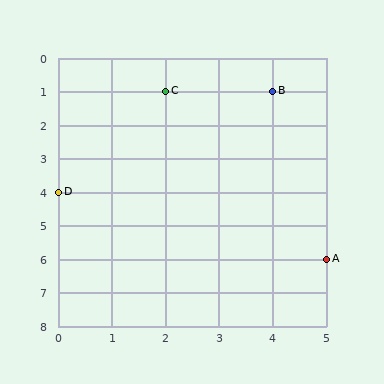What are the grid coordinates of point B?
Point B is at grid coordinates (4, 1).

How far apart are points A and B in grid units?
Points A and B are 1 column and 5 rows apart (about 5.1 grid units diagonally).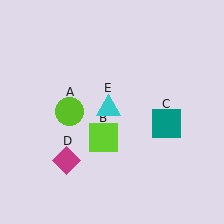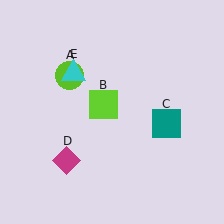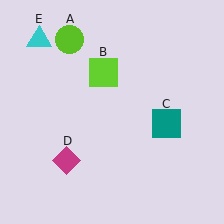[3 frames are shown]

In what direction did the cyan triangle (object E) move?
The cyan triangle (object E) moved up and to the left.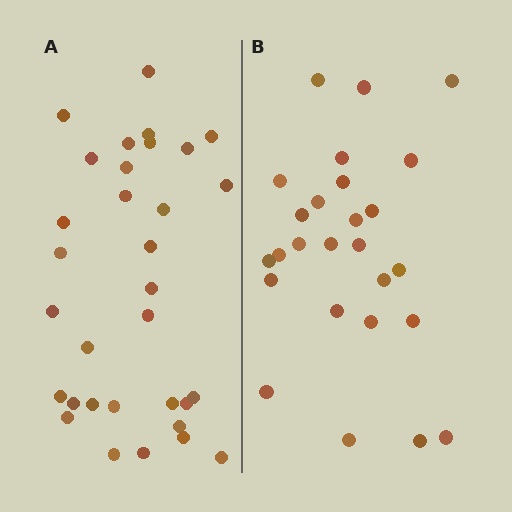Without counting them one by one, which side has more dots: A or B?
Region A (the left region) has more dots.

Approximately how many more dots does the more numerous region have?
Region A has about 6 more dots than region B.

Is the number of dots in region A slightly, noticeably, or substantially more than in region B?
Region A has only slightly more — the two regions are fairly close. The ratio is roughly 1.2 to 1.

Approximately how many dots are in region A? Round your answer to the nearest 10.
About 30 dots. (The exact count is 32, which rounds to 30.)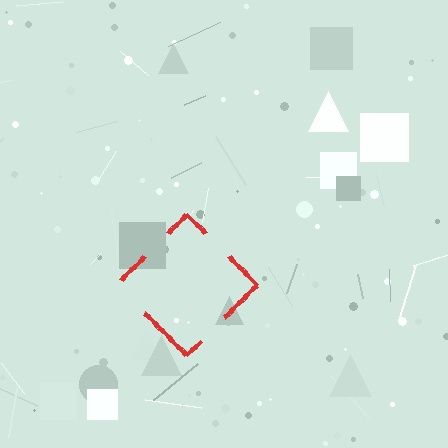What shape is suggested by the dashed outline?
The dashed outline suggests a diamond.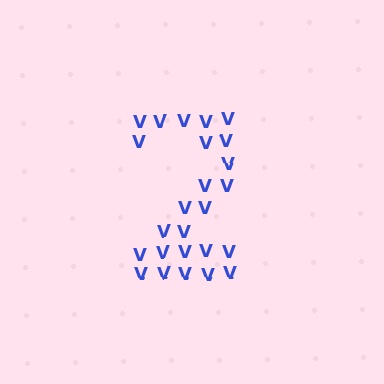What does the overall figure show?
The overall figure shows the digit 2.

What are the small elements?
The small elements are letter V's.